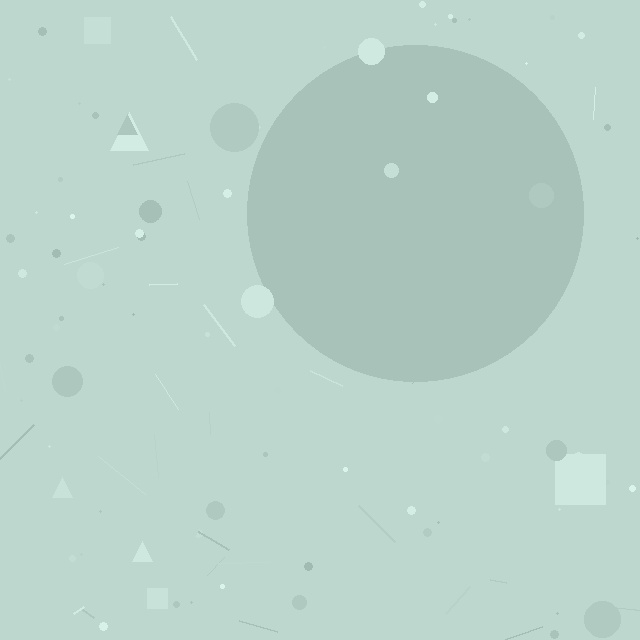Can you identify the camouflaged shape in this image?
The camouflaged shape is a circle.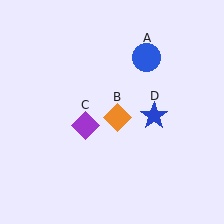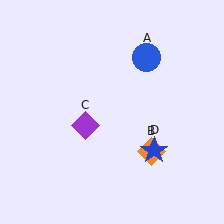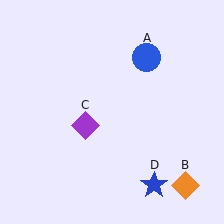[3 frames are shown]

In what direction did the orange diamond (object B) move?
The orange diamond (object B) moved down and to the right.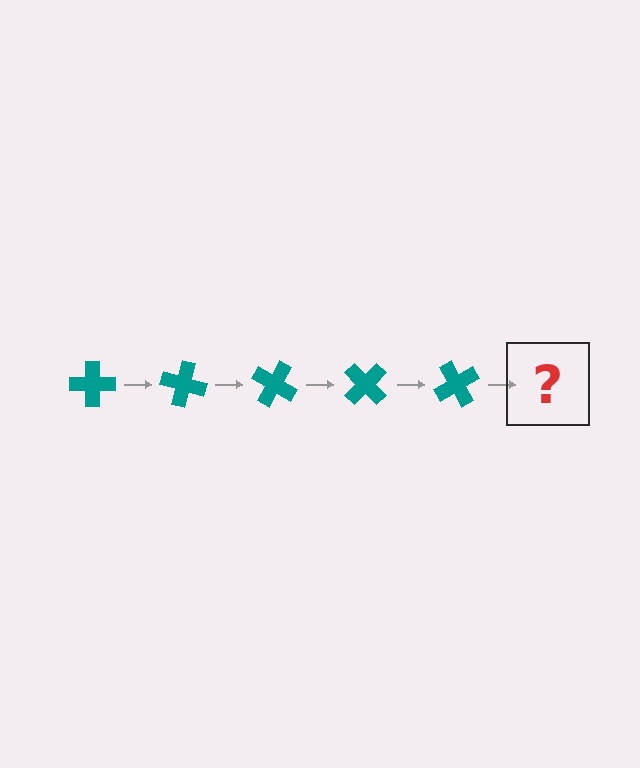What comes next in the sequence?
The next element should be a teal cross rotated 75 degrees.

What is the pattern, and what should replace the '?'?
The pattern is that the cross rotates 15 degrees each step. The '?' should be a teal cross rotated 75 degrees.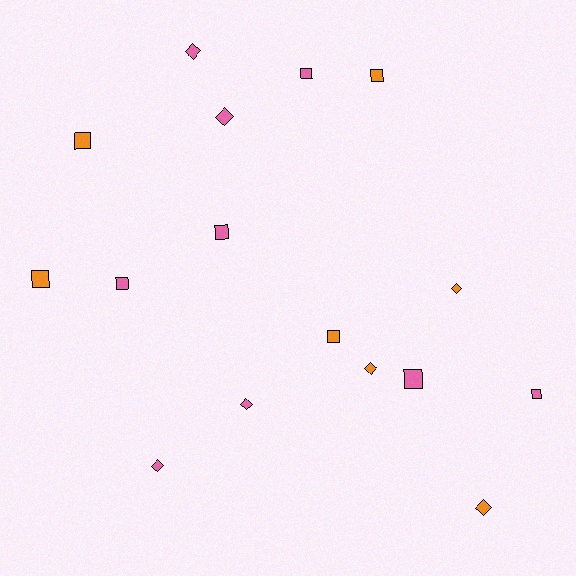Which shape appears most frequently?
Square, with 9 objects.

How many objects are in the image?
There are 16 objects.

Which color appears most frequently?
Pink, with 9 objects.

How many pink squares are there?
There are 5 pink squares.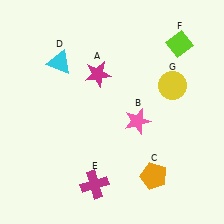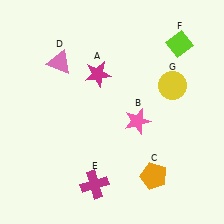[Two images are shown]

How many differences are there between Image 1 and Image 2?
There is 1 difference between the two images.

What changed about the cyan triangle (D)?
In Image 1, D is cyan. In Image 2, it changed to pink.